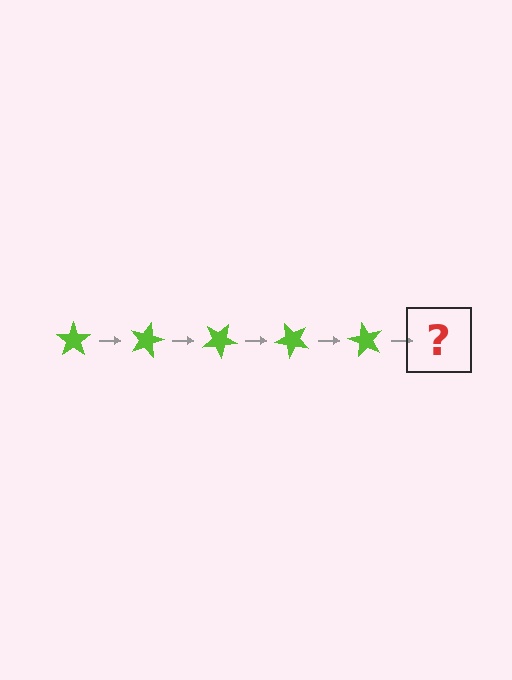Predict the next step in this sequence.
The next step is a lime star rotated 75 degrees.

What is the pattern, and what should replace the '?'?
The pattern is that the star rotates 15 degrees each step. The '?' should be a lime star rotated 75 degrees.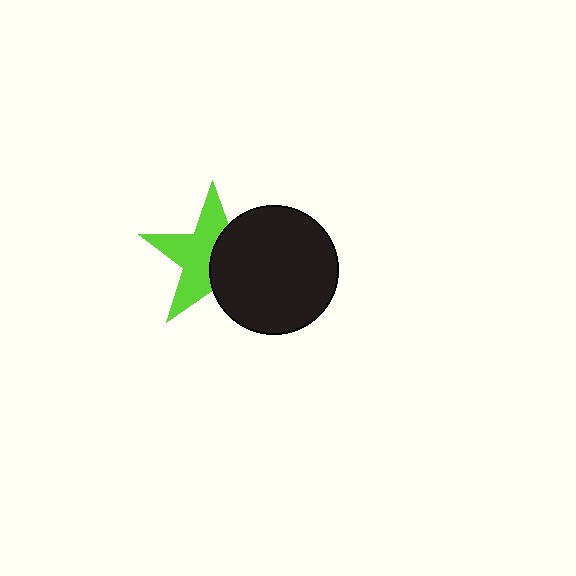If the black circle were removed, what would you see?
You would see the complete lime star.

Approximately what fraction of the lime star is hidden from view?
Roughly 45% of the lime star is hidden behind the black circle.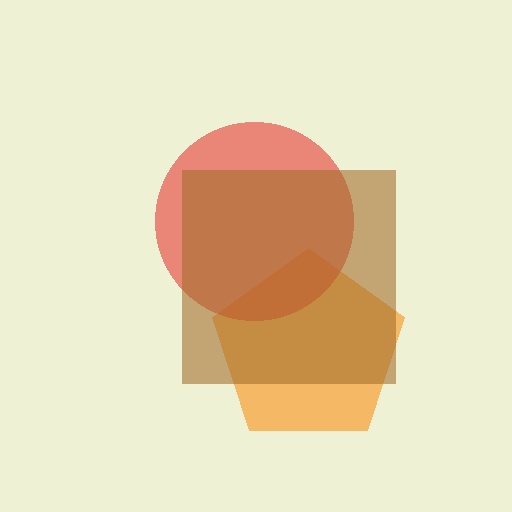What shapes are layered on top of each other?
The layered shapes are: an orange pentagon, a red circle, a brown square.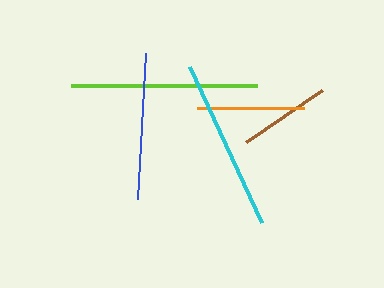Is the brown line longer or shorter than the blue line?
The blue line is longer than the brown line.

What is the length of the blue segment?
The blue segment is approximately 146 pixels long.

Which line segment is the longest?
The lime line is the longest at approximately 186 pixels.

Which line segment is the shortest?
The brown line is the shortest at approximately 92 pixels.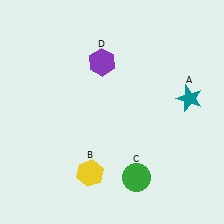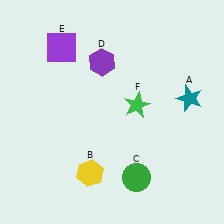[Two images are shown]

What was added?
A purple square (E), a green star (F) were added in Image 2.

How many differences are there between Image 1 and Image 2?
There are 2 differences between the two images.